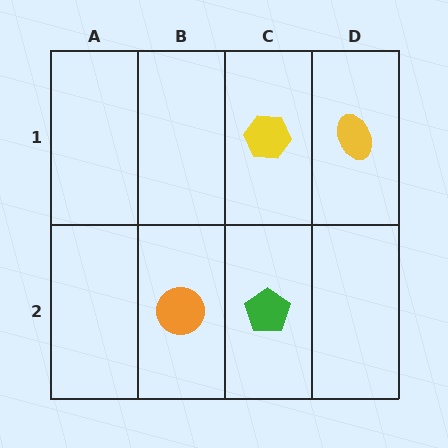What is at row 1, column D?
A yellow ellipse.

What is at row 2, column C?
A green pentagon.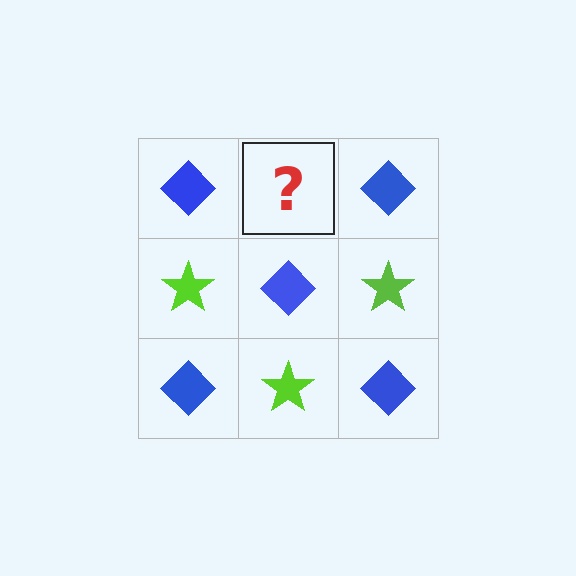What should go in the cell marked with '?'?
The missing cell should contain a lime star.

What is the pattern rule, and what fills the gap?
The rule is that it alternates blue diamond and lime star in a checkerboard pattern. The gap should be filled with a lime star.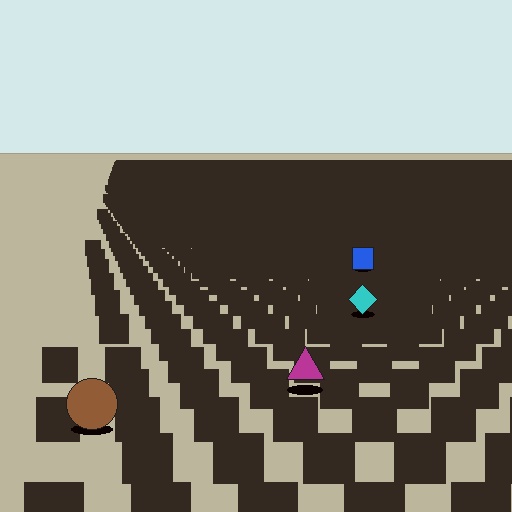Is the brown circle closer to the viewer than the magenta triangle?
Yes. The brown circle is closer — you can tell from the texture gradient: the ground texture is coarser near it.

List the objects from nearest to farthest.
From nearest to farthest: the brown circle, the magenta triangle, the cyan diamond, the blue square.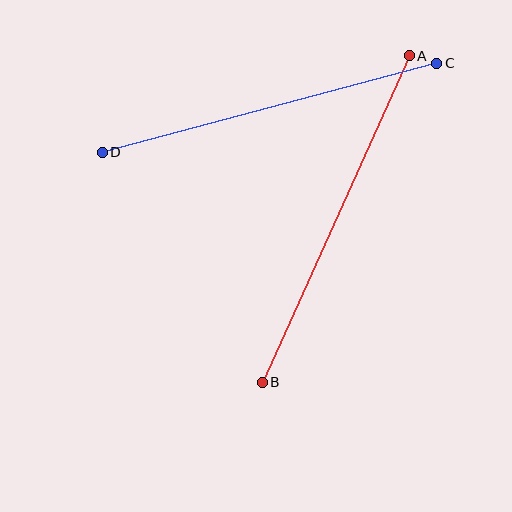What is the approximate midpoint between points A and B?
The midpoint is at approximately (336, 219) pixels.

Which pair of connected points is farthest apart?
Points A and B are farthest apart.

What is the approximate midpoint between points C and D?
The midpoint is at approximately (270, 108) pixels.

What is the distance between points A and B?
The distance is approximately 358 pixels.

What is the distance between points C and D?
The distance is approximately 346 pixels.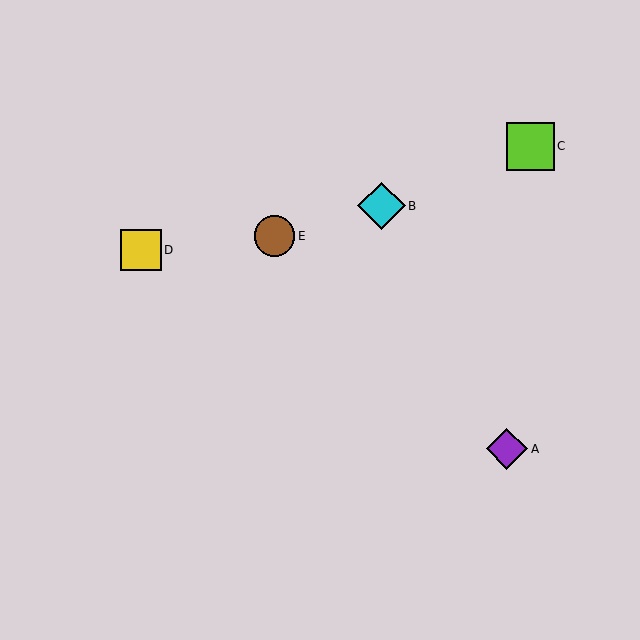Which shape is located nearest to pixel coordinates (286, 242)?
The brown circle (labeled E) at (274, 236) is nearest to that location.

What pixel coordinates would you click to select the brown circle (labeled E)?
Click at (274, 236) to select the brown circle E.